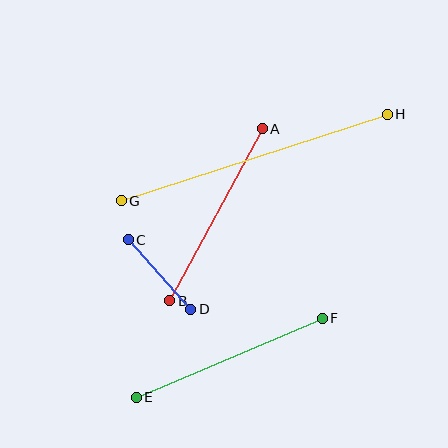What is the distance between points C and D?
The distance is approximately 93 pixels.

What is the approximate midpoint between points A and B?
The midpoint is at approximately (216, 215) pixels.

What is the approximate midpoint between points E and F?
The midpoint is at approximately (229, 358) pixels.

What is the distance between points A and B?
The distance is approximately 195 pixels.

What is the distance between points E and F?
The distance is approximately 202 pixels.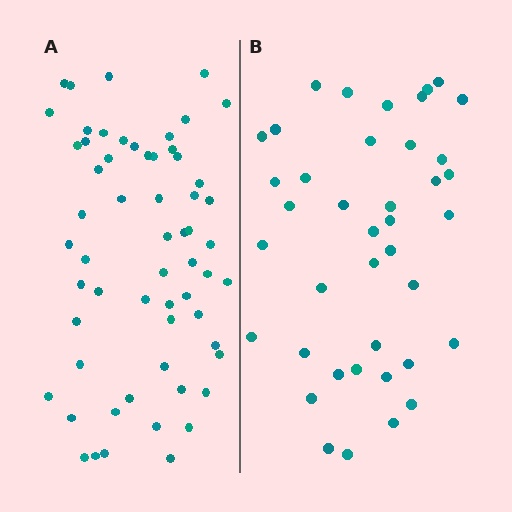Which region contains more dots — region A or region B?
Region A (the left region) has more dots.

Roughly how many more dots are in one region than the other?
Region A has approximately 20 more dots than region B.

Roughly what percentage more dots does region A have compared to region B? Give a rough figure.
About 50% more.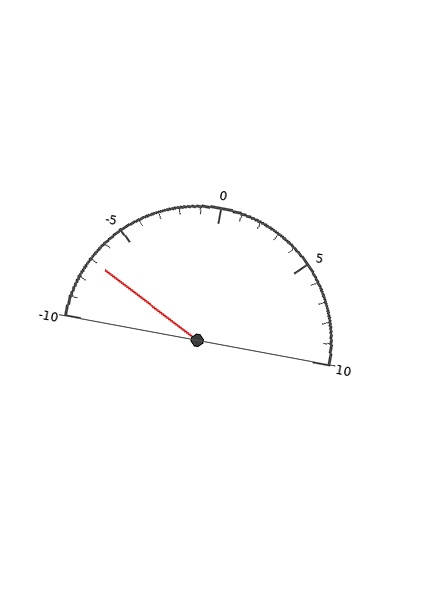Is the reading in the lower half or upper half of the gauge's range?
The reading is in the lower half of the range (-10 to 10).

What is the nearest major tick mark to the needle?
The nearest major tick mark is -5.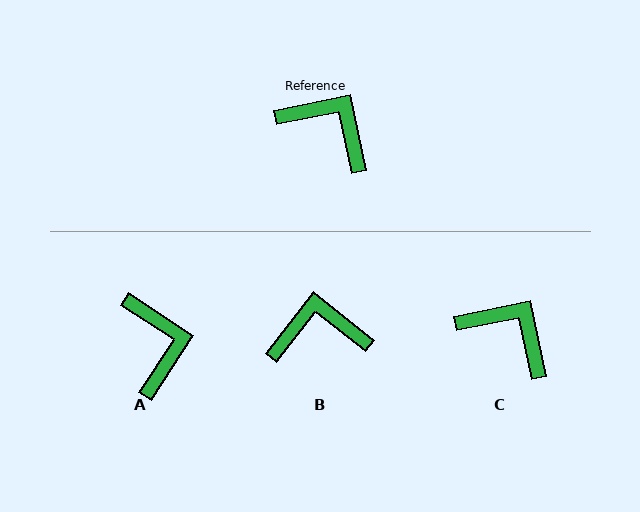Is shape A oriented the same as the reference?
No, it is off by about 45 degrees.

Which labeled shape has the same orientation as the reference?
C.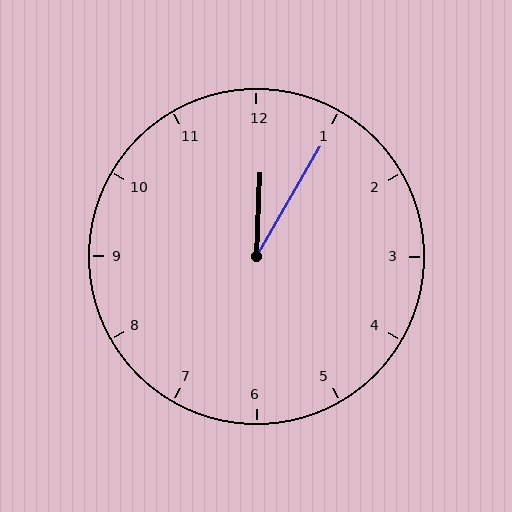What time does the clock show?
12:05.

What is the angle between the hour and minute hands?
Approximately 28 degrees.